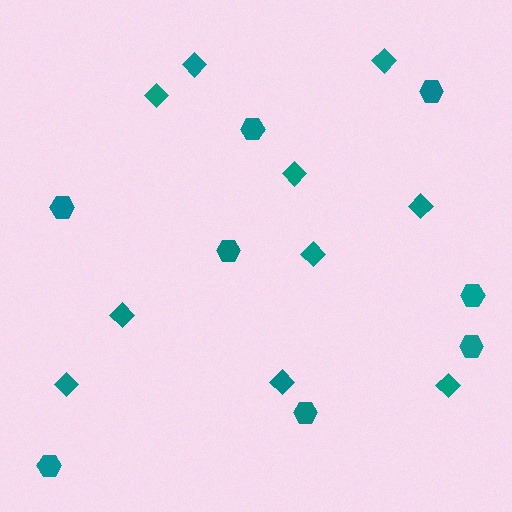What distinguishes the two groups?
There are 2 groups: one group of hexagons (8) and one group of diamonds (10).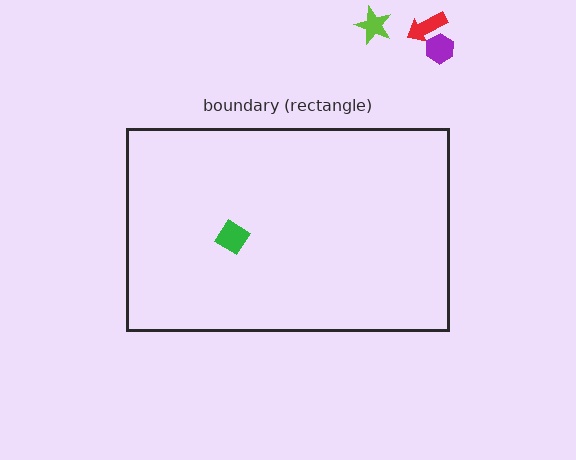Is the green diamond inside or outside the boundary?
Inside.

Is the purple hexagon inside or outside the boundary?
Outside.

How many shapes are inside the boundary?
1 inside, 3 outside.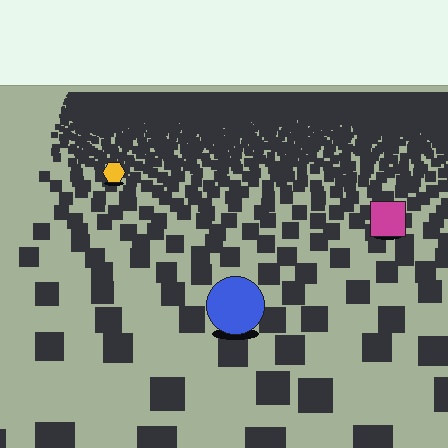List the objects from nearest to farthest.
From nearest to farthest: the blue circle, the magenta square, the yellow hexagon.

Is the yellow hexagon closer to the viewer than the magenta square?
No. The magenta square is closer — you can tell from the texture gradient: the ground texture is coarser near it.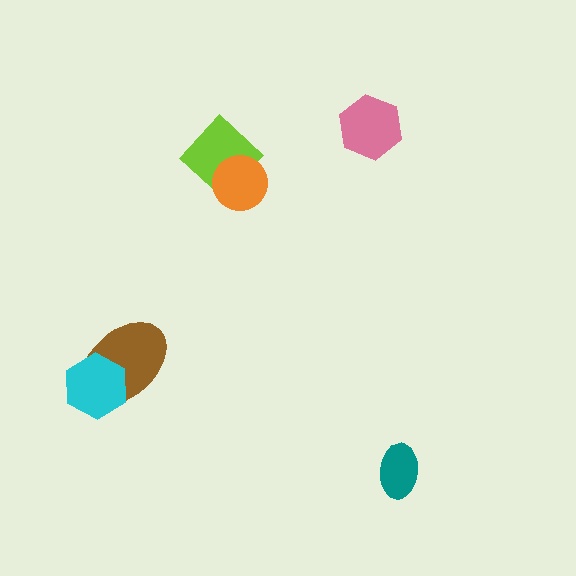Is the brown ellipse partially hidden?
Yes, it is partially covered by another shape.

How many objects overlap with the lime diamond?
1 object overlaps with the lime diamond.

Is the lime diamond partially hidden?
Yes, it is partially covered by another shape.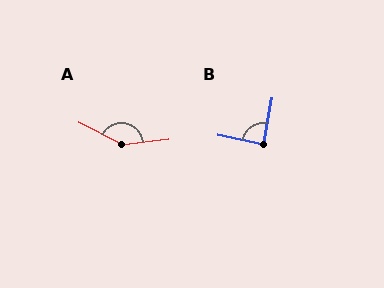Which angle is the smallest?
B, at approximately 88 degrees.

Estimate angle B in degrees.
Approximately 88 degrees.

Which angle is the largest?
A, at approximately 146 degrees.